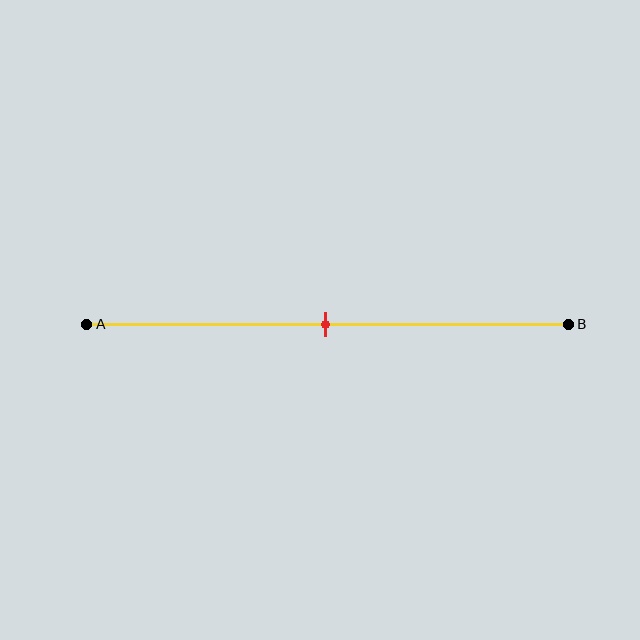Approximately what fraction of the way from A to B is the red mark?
The red mark is approximately 50% of the way from A to B.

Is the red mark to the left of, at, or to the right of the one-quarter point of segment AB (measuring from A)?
The red mark is to the right of the one-quarter point of segment AB.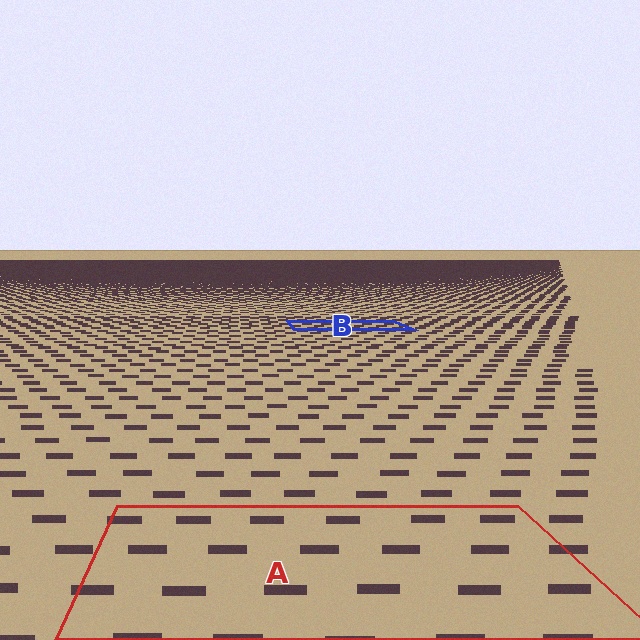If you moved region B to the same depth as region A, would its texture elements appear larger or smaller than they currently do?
They would appear larger. At a closer depth, the same texture elements are projected at a bigger on-screen size.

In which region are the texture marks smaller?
The texture marks are smaller in region B, because it is farther away.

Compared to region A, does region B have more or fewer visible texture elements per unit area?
Region B has more texture elements per unit area — they are packed more densely because it is farther away.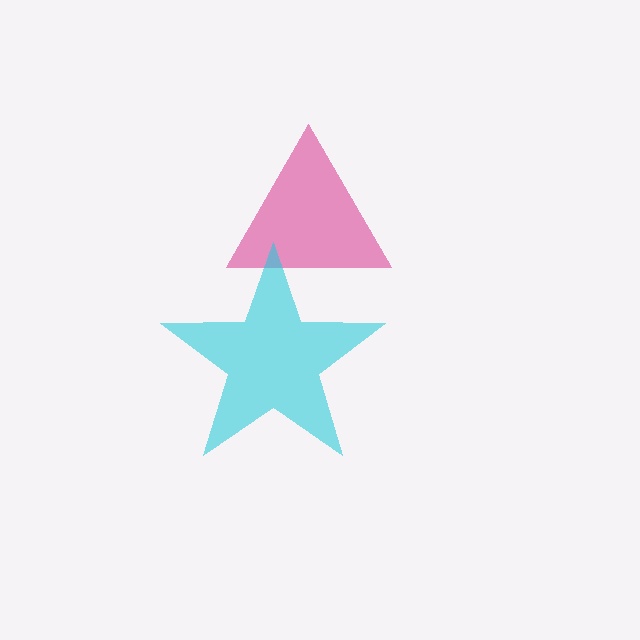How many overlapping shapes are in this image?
There are 2 overlapping shapes in the image.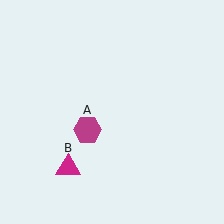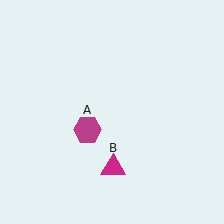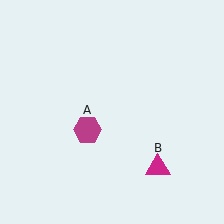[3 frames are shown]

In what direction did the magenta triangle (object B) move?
The magenta triangle (object B) moved right.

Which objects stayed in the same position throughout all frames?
Magenta hexagon (object A) remained stationary.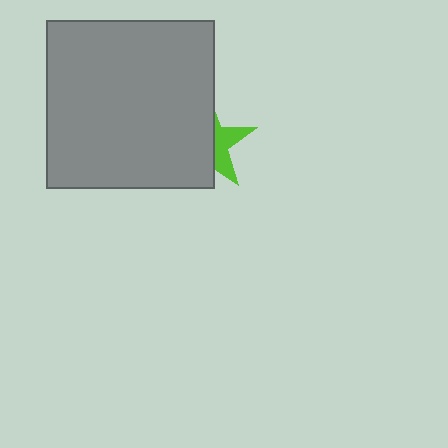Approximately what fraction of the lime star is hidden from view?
Roughly 66% of the lime star is hidden behind the gray square.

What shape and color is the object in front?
The object in front is a gray square.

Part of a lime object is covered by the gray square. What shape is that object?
It is a star.